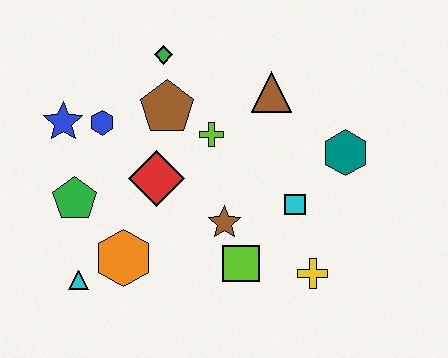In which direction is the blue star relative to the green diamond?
The blue star is to the left of the green diamond.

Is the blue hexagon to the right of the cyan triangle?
Yes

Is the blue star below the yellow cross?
No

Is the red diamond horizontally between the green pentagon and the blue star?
No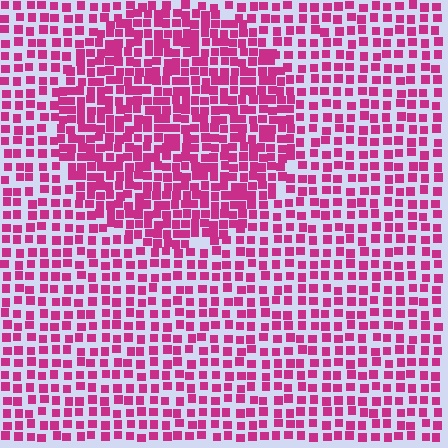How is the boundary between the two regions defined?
The boundary is defined by a change in element density (approximately 1.7x ratio). All elements are the same color, size, and shape.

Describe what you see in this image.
The image contains small magenta elements arranged at two different densities. A circle-shaped region is visible where the elements are more densely packed than the surrounding area.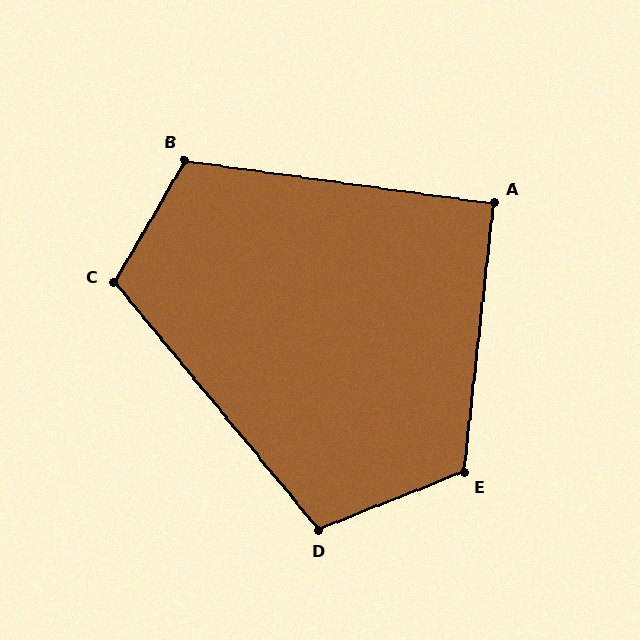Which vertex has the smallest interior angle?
A, at approximately 92 degrees.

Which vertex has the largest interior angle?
E, at approximately 118 degrees.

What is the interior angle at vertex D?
Approximately 108 degrees (obtuse).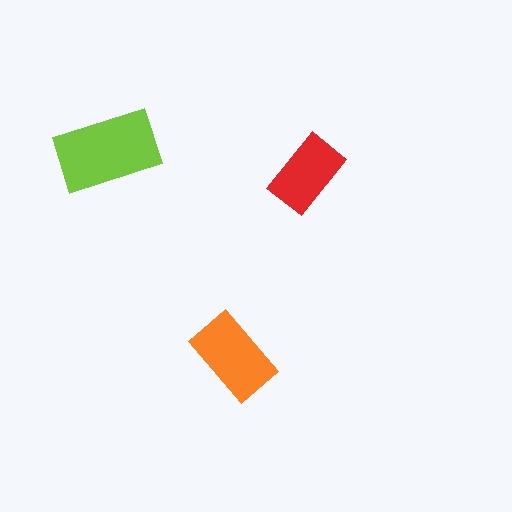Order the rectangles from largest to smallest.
the lime one, the orange one, the red one.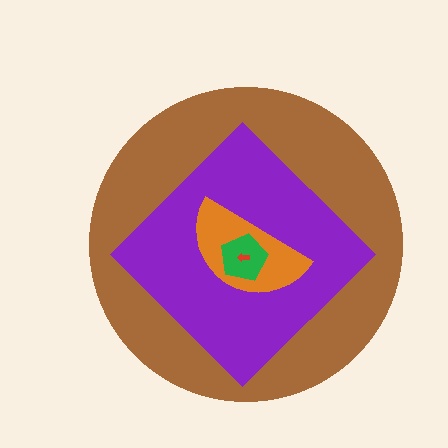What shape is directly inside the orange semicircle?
The green pentagon.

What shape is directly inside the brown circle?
The purple diamond.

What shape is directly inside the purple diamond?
The orange semicircle.